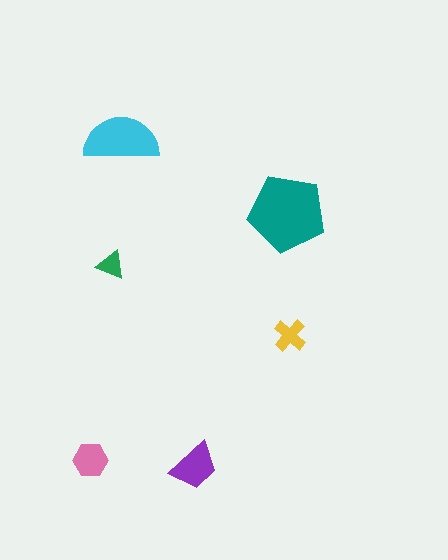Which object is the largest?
The teal pentagon.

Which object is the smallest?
The green triangle.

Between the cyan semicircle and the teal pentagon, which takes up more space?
The teal pentagon.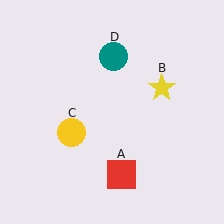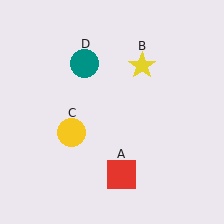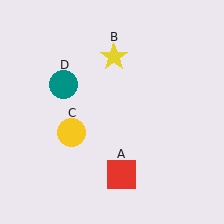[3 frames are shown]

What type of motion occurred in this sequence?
The yellow star (object B), teal circle (object D) rotated counterclockwise around the center of the scene.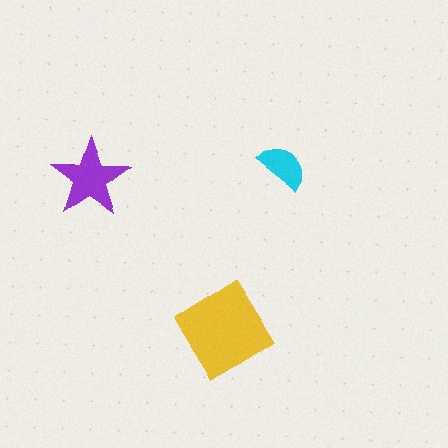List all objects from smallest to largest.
The cyan semicircle, the purple star, the yellow diamond.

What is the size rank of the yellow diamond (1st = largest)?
1st.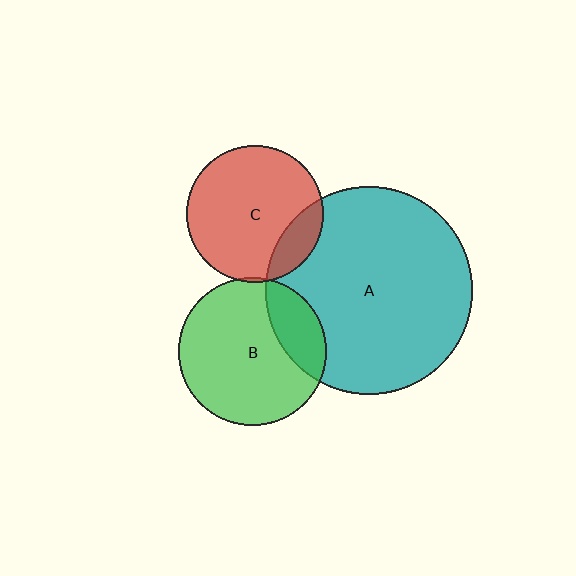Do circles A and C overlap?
Yes.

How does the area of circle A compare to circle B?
Approximately 2.0 times.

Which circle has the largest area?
Circle A (teal).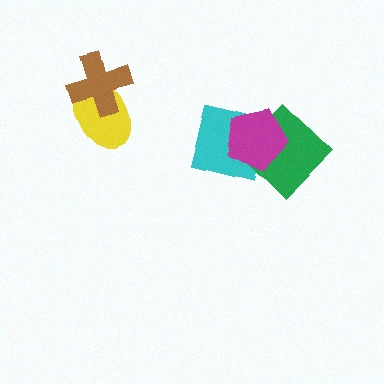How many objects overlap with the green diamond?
2 objects overlap with the green diamond.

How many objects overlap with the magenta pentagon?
2 objects overlap with the magenta pentagon.